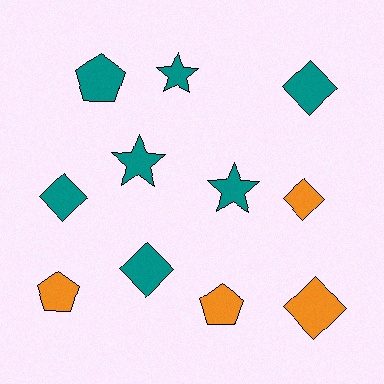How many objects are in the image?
There are 11 objects.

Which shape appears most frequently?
Diamond, with 5 objects.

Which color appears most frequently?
Teal, with 7 objects.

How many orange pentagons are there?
There are 2 orange pentagons.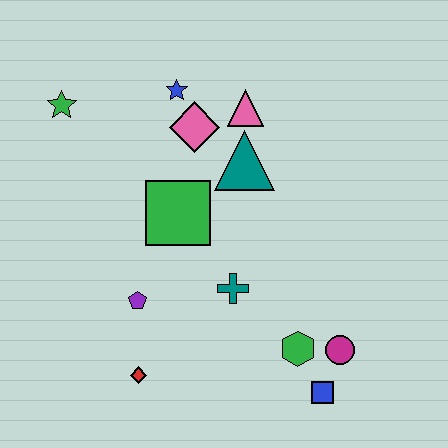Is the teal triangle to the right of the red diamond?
Yes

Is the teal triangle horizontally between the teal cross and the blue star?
No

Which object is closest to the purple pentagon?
The red diamond is closest to the purple pentagon.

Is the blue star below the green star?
No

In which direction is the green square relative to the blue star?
The green square is below the blue star.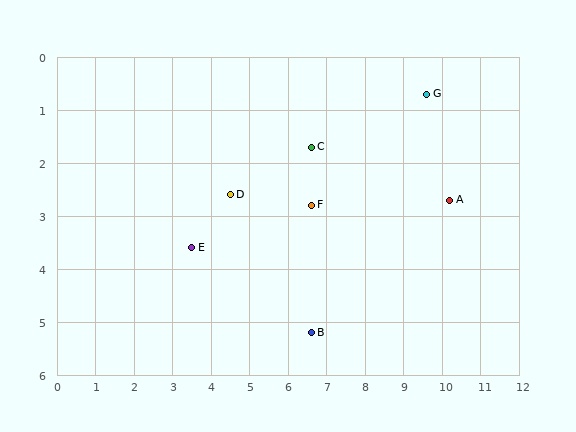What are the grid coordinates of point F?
Point F is at approximately (6.6, 2.8).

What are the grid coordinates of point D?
Point D is at approximately (4.5, 2.6).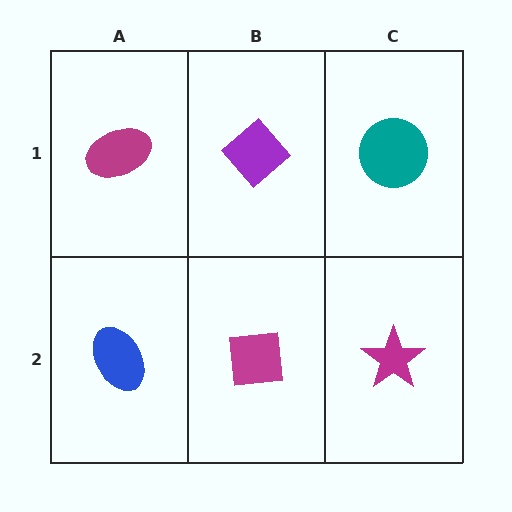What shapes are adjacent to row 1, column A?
A blue ellipse (row 2, column A), a purple diamond (row 1, column B).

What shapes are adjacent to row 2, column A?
A magenta ellipse (row 1, column A), a magenta square (row 2, column B).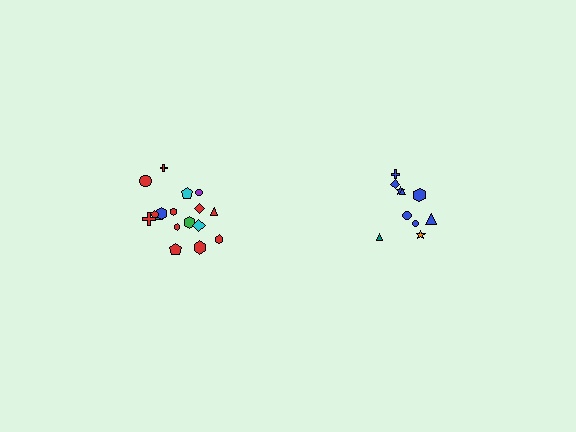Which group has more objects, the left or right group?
The left group.